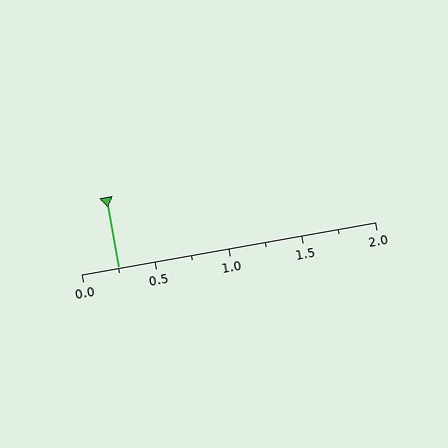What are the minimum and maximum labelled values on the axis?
The axis runs from 0.0 to 2.0.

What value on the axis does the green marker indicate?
The marker indicates approximately 0.25.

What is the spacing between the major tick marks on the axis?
The major ticks are spaced 0.5 apart.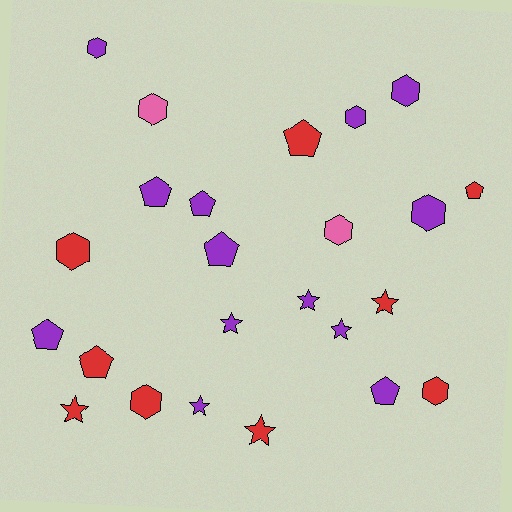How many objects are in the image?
There are 24 objects.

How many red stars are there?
There are 3 red stars.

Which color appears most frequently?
Purple, with 13 objects.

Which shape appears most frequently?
Hexagon, with 9 objects.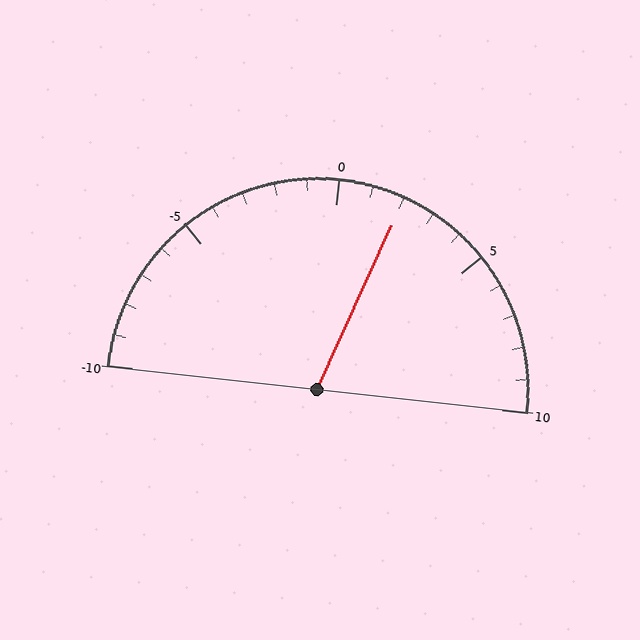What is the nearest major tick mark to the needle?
The nearest major tick mark is 0.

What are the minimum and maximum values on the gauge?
The gauge ranges from -10 to 10.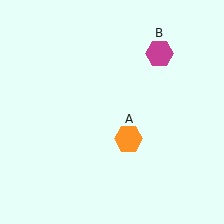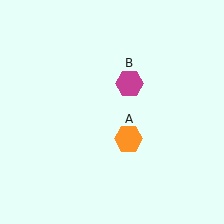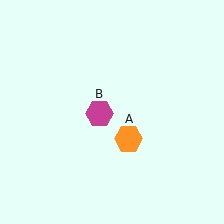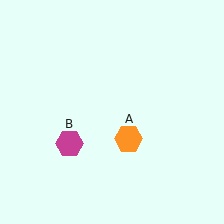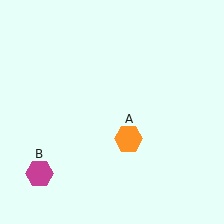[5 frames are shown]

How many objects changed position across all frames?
1 object changed position: magenta hexagon (object B).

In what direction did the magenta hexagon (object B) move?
The magenta hexagon (object B) moved down and to the left.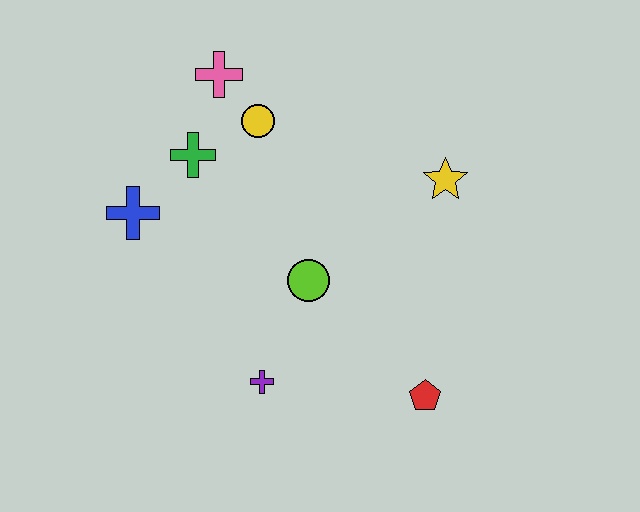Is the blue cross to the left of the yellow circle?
Yes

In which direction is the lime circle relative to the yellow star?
The lime circle is to the left of the yellow star.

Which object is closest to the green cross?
The yellow circle is closest to the green cross.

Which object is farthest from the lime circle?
The pink cross is farthest from the lime circle.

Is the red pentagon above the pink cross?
No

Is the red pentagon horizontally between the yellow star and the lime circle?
Yes